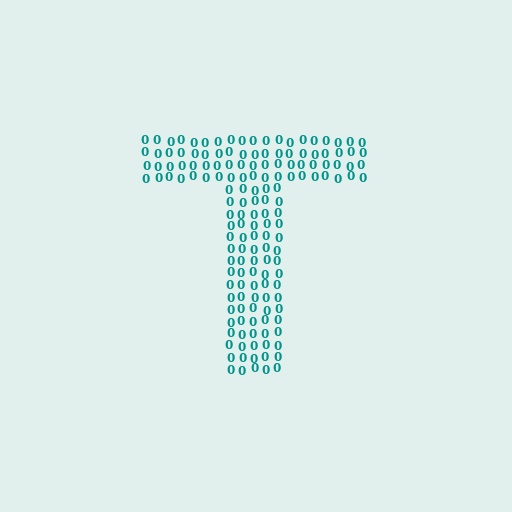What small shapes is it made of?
It is made of small digit 0's.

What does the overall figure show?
The overall figure shows the letter T.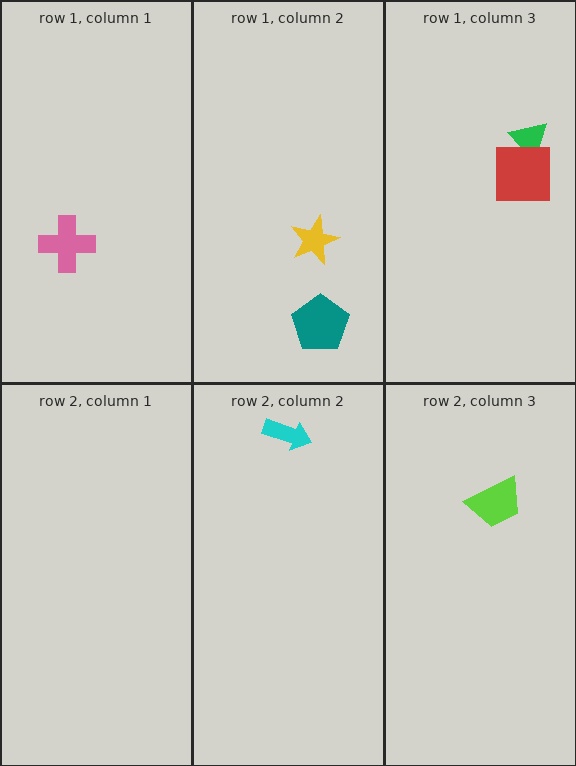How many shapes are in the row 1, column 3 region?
2.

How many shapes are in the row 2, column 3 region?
1.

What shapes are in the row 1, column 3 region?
The green triangle, the red square.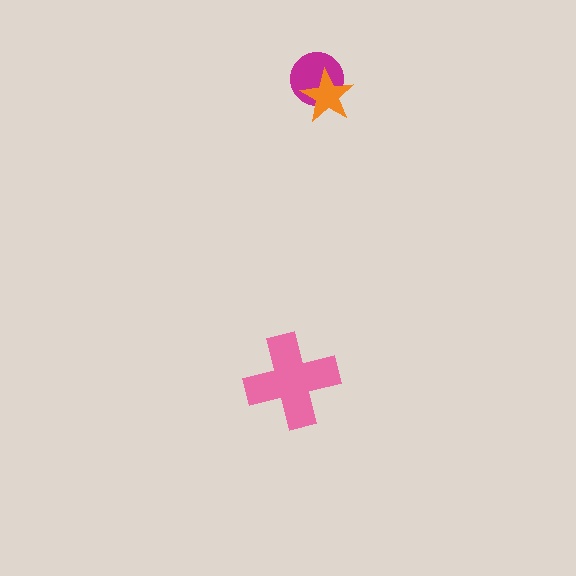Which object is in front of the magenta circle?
The orange star is in front of the magenta circle.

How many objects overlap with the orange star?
1 object overlaps with the orange star.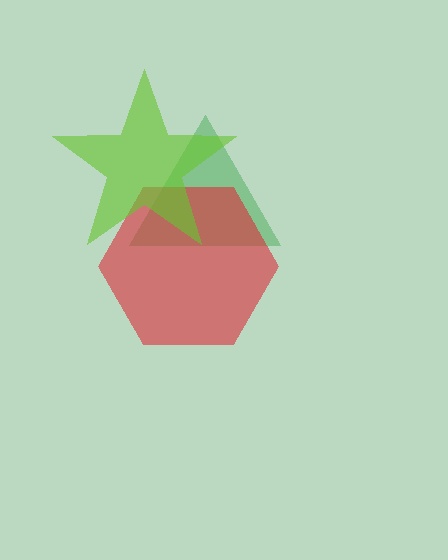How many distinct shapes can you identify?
There are 3 distinct shapes: a green triangle, a red hexagon, a lime star.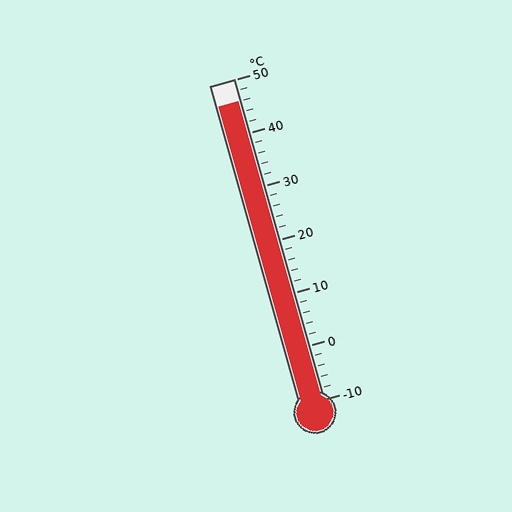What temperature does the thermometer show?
The thermometer shows approximately 46°C.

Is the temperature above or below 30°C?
The temperature is above 30°C.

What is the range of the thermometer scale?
The thermometer scale ranges from -10°C to 50°C.